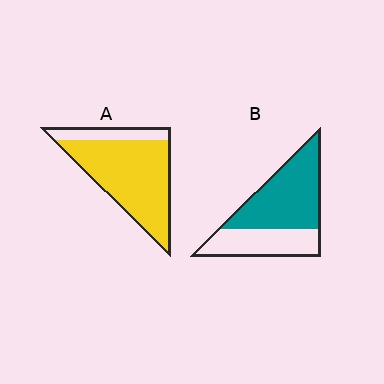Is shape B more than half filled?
Yes.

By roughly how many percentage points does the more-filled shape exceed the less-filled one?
By roughly 20 percentage points (A over B).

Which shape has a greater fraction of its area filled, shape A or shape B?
Shape A.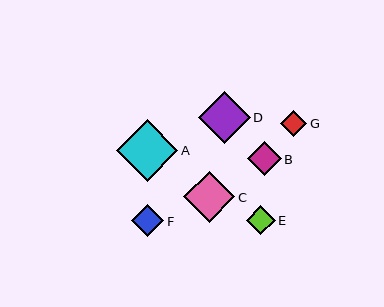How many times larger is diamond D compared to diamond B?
Diamond D is approximately 1.5 times the size of diamond B.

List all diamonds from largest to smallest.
From largest to smallest: A, D, C, B, F, E, G.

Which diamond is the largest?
Diamond A is the largest with a size of approximately 61 pixels.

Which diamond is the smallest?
Diamond G is the smallest with a size of approximately 26 pixels.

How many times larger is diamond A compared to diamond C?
Diamond A is approximately 1.2 times the size of diamond C.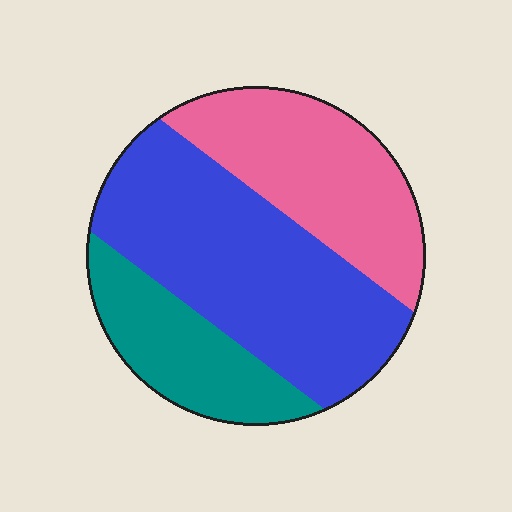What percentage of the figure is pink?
Pink takes up about one third (1/3) of the figure.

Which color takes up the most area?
Blue, at roughly 50%.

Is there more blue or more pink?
Blue.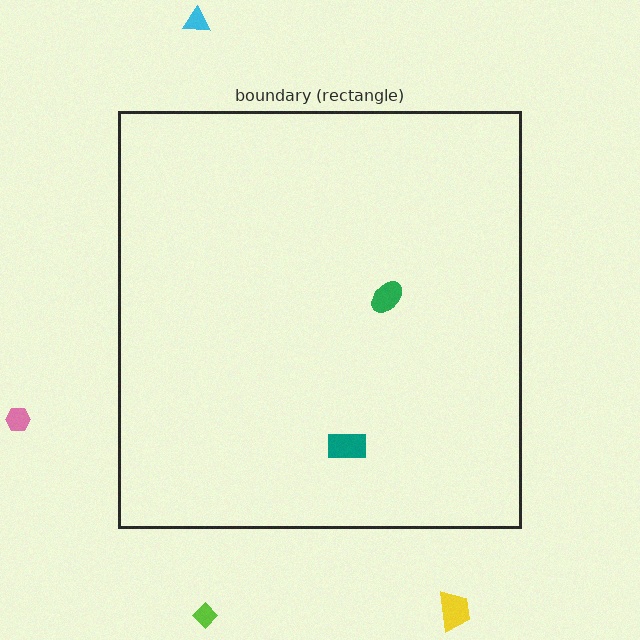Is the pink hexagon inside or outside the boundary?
Outside.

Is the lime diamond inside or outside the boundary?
Outside.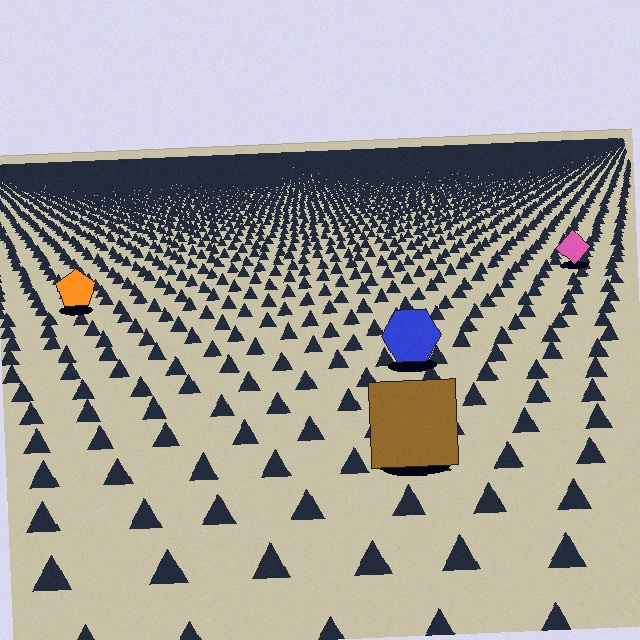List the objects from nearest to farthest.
From nearest to farthest: the brown square, the blue hexagon, the orange pentagon, the pink diamond.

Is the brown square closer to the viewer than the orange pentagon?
Yes. The brown square is closer — you can tell from the texture gradient: the ground texture is coarser near it.